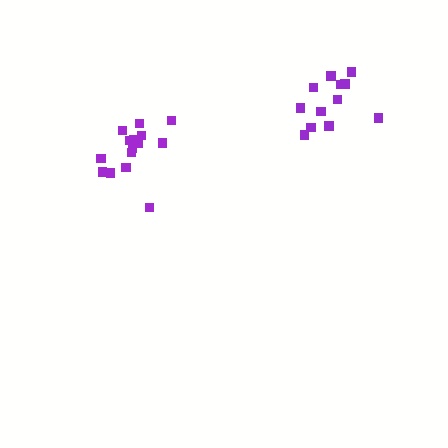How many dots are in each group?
Group 1: 12 dots, Group 2: 15 dots (27 total).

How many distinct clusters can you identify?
There are 2 distinct clusters.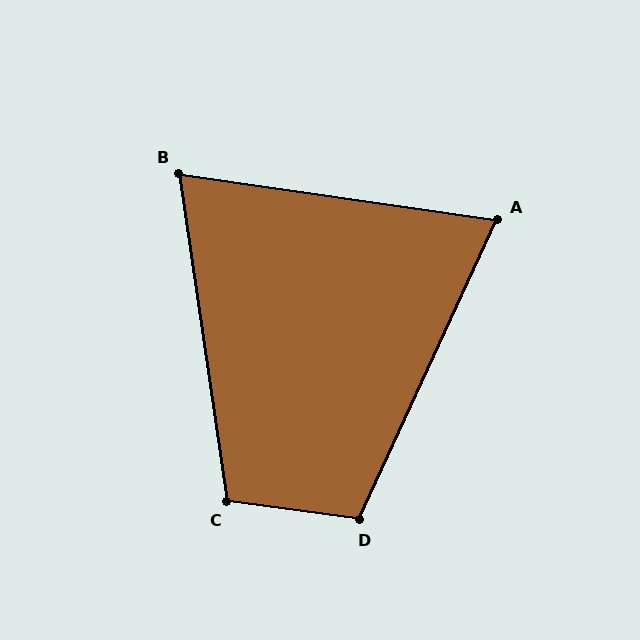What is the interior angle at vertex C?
Approximately 106 degrees (obtuse).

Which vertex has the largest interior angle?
D, at approximately 107 degrees.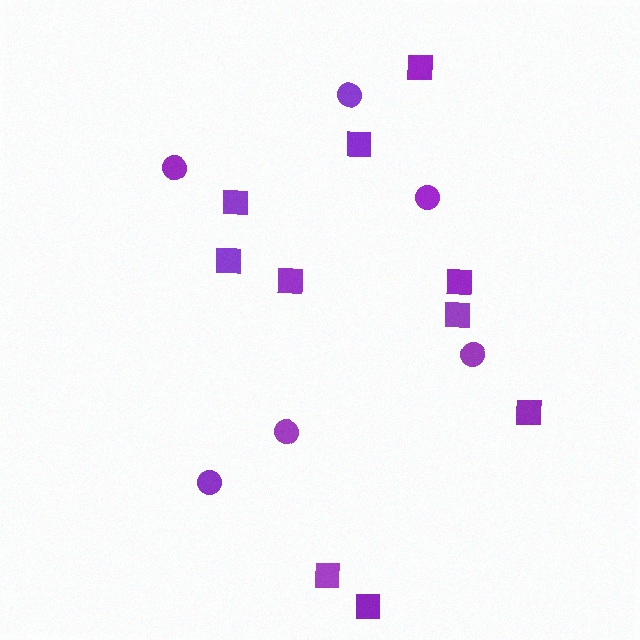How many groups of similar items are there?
There are 2 groups: one group of circles (6) and one group of squares (10).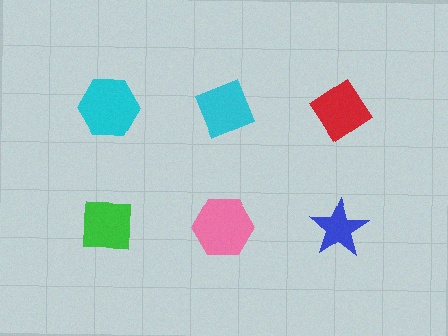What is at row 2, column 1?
A green square.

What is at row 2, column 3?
A blue star.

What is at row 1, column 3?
A red diamond.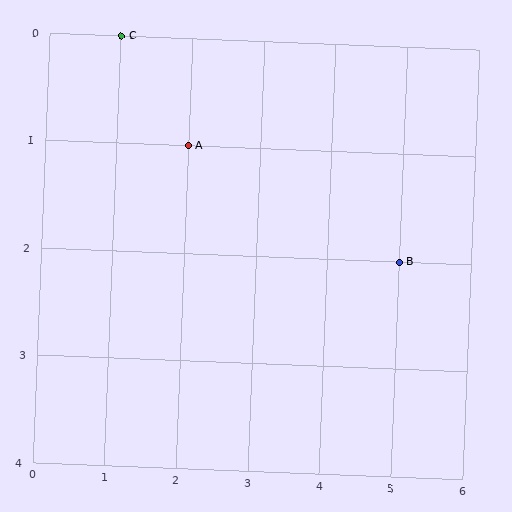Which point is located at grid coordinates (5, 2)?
Point B is at (5, 2).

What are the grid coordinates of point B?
Point B is at grid coordinates (5, 2).